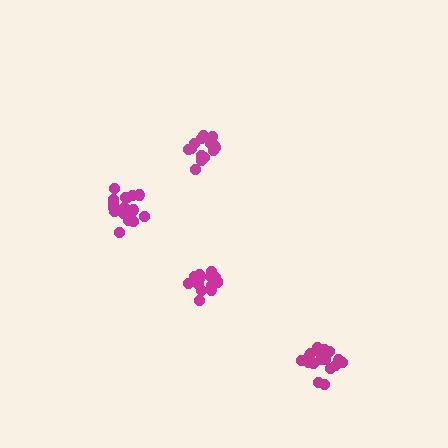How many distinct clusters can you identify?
There are 4 distinct clusters.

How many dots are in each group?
Group 1: 15 dots, Group 2: 16 dots, Group 3: 18 dots, Group 4: 18 dots (67 total).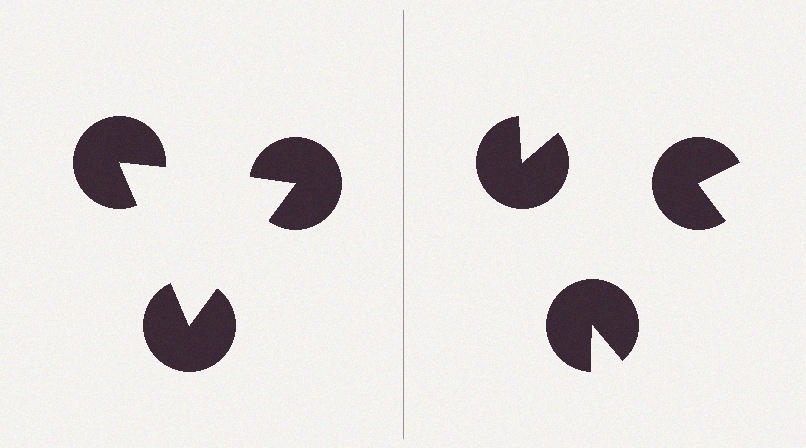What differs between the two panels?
The pac-man discs are positioned identically on both sides; only the wedge orientations differ. On the left they align to a triangle; on the right they are misaligned.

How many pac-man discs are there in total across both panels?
6 — 3 on each side.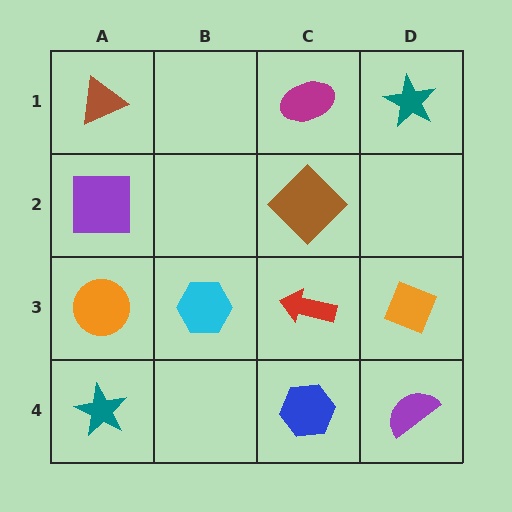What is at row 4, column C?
A blue hexagon.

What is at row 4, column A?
A teal star.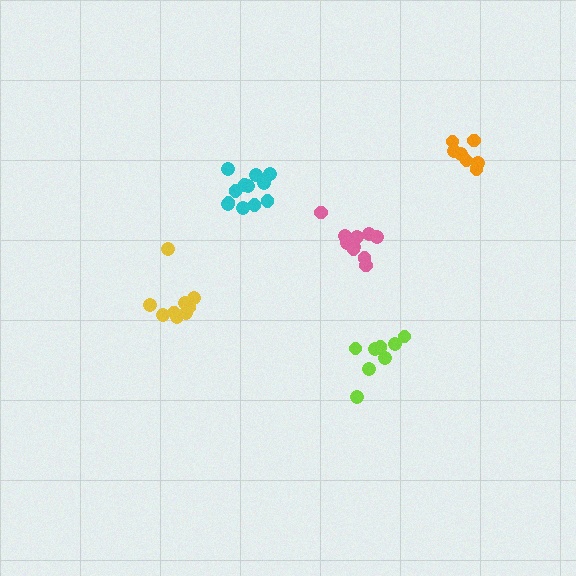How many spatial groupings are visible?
There are 5 spatial groupings.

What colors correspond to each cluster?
The clusters are colored: lime, yellow, pink, cyan, orange.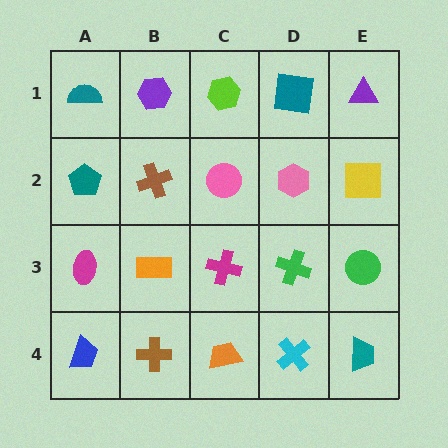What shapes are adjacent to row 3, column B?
A brown cross (row 2, column B), a brown cross (row 4, column B), a magenta ellipse (row 3, column A), a magenta cross (row 3, column C).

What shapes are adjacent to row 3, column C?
A pink circle (row 2, column C), an orange trapezoid (row 4, column C), an orange rectangle (row 3, column B), a green cross (row 3, column D).